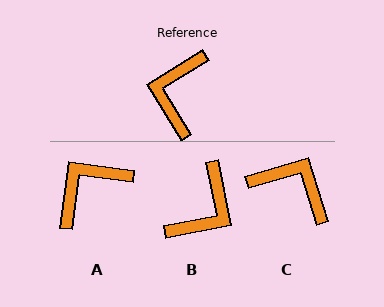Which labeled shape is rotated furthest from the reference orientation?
B, about 159 degrees away.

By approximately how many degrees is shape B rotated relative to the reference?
Approximately 159 degrees counter-clockwise.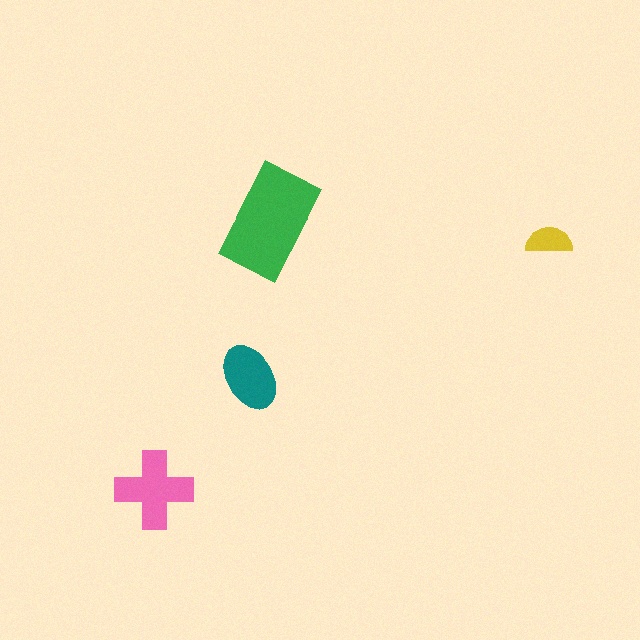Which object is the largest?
The green rectangle.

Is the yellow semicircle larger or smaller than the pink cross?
Smaller.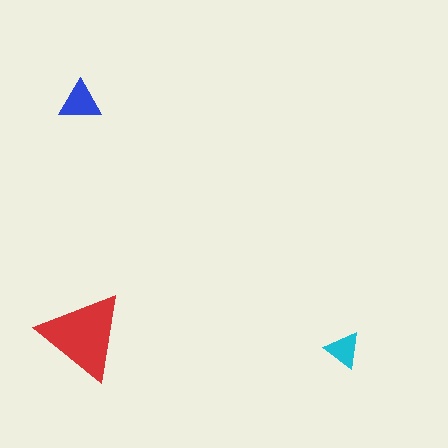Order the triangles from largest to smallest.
the red one, the blue one, the cyan one.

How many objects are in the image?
There are 3 objects in the image.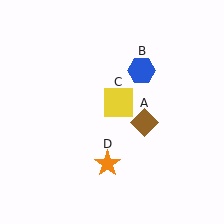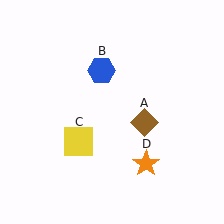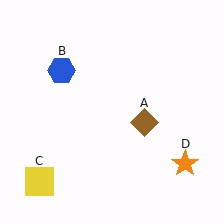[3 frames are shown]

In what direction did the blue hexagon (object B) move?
The blue hexagon (object B) moved left.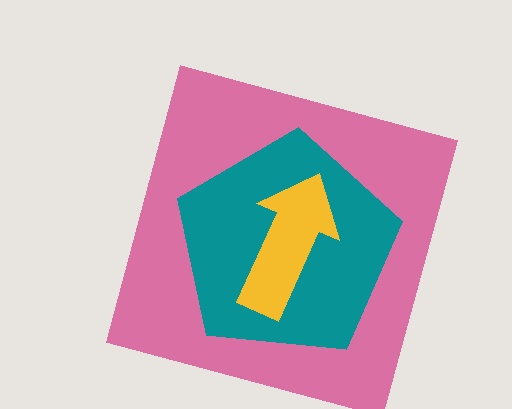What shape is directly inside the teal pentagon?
The yellow arrow.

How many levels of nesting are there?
3.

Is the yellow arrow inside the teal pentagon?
Yes.